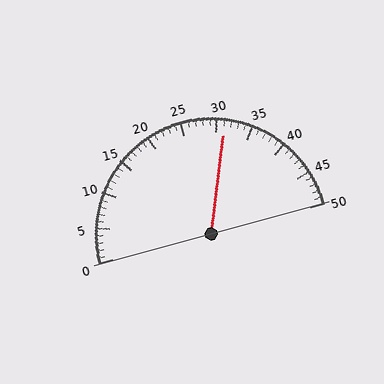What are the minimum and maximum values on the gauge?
The gauge ranges from 0 to 50.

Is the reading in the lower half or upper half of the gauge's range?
The reading is in the upper half of the range (0 to 50).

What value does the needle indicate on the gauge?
The needle indicates approximately 31.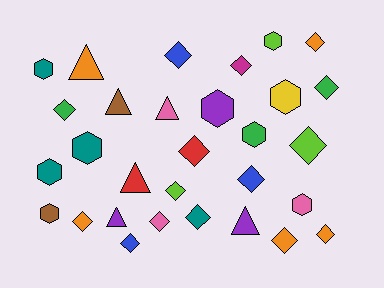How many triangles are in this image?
There are 6 triangles.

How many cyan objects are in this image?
There are no cyan objects.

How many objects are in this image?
There are 30 objects.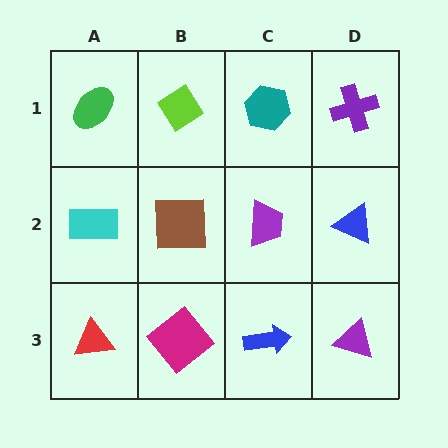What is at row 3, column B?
A magenta diamond.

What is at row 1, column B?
A lime diamond.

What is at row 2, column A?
A cyan rectangle.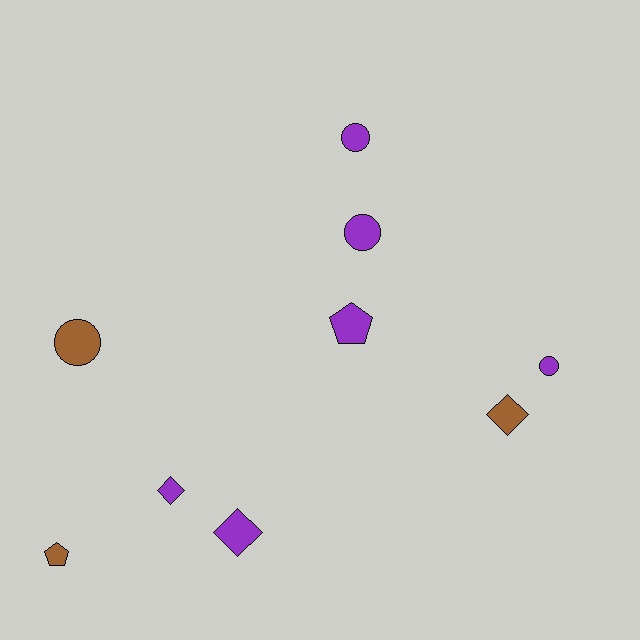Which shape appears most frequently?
Circle, with 4 objects.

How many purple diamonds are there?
There are 2 purple diamonds.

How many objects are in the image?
There are 9 objects.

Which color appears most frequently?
Purple, with 6 objects.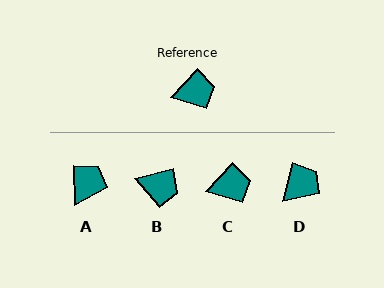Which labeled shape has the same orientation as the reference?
C.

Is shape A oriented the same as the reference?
No, it is off by about 44 degrees.